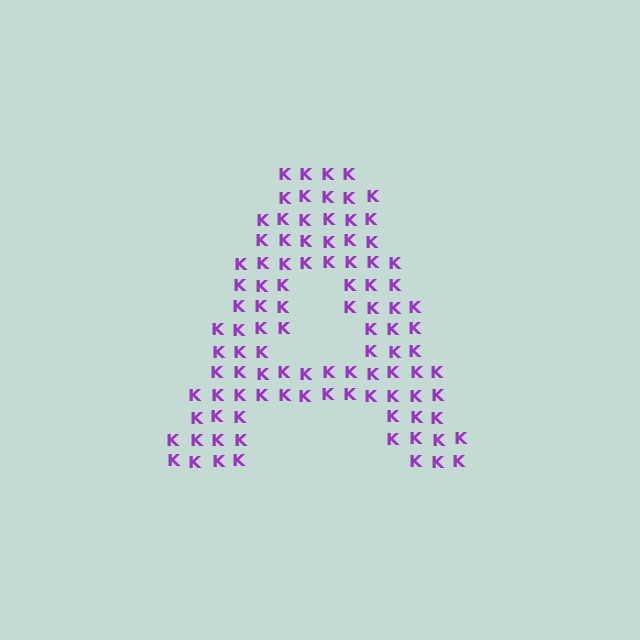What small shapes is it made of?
It is made of small letter K's.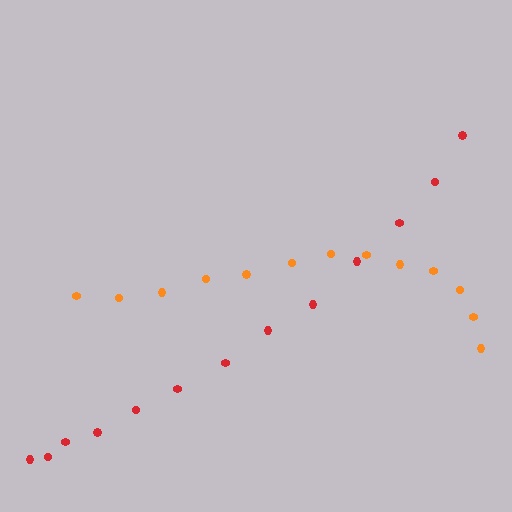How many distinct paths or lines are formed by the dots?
There are 2 distinct paths.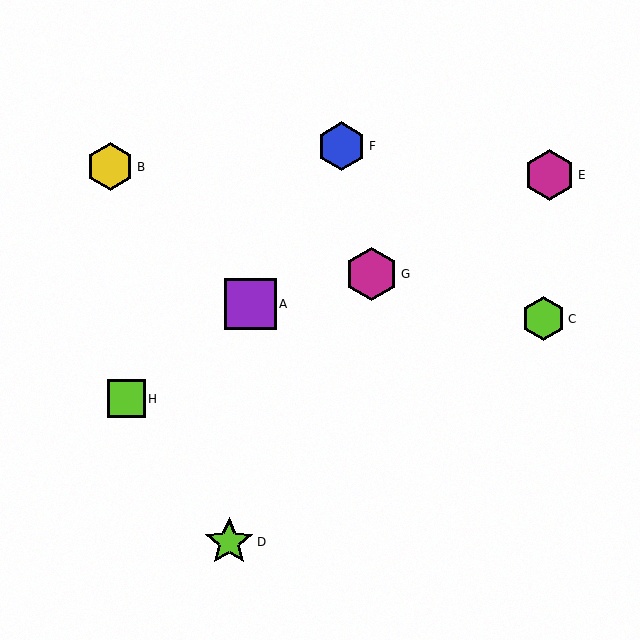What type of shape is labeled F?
Shape F is a blue hexagon.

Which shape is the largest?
The magenta hexagon (labeled G) is the largest.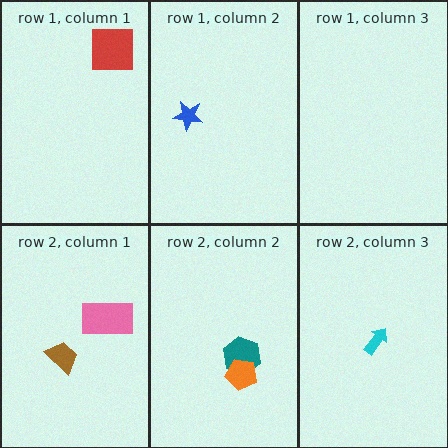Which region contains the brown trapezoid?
The row 2, column 1 region.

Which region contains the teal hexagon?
The row 2, column 2 region.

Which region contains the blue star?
The row 1, column 2 region.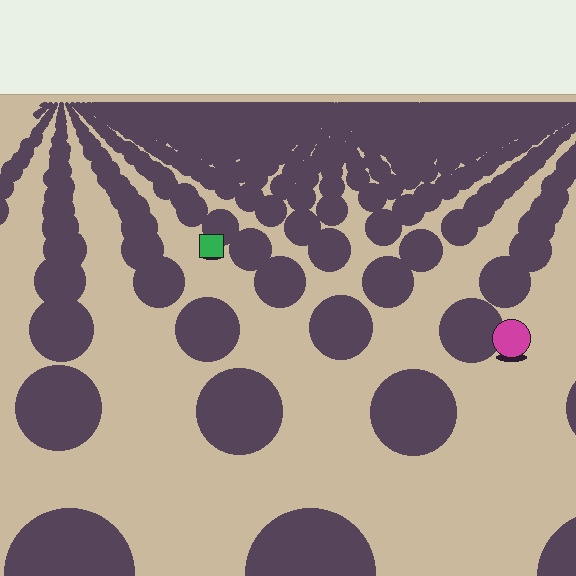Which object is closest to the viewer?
The magenta circle is closest. The texture marks near it are larger and more spread out.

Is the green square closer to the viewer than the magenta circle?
No. The magenta circle is closer — you can tell from the texture gradient: the ground texture is coarser near it.